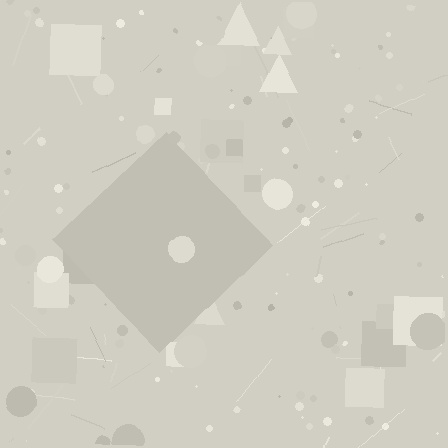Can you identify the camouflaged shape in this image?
The camouflaged shape is a diamond.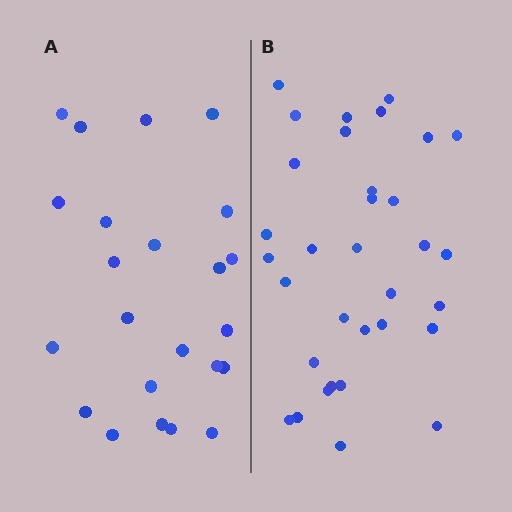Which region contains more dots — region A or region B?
Region B (the right region) has more dots.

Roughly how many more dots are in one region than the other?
Region B has roughly 10 or so more dots than region A.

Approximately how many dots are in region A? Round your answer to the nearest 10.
About 20 dots. (The exact count is 23, which rounds to 20.)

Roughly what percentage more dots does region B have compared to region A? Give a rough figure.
About 45% more.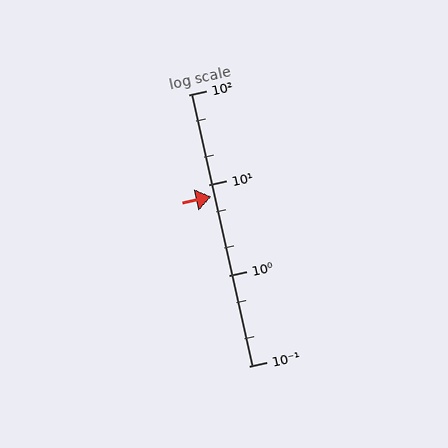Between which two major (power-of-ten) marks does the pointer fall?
The pointer is between 1 and 10.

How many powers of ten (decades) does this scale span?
The scale spans 3 decades, from 0.1 to 100.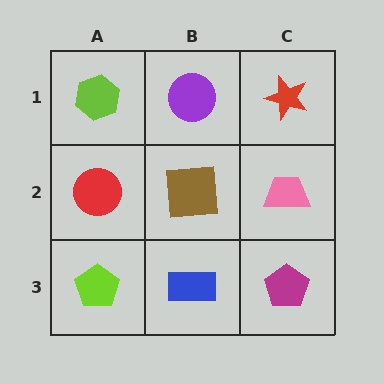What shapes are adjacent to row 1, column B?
A brown square (row 2, column B), a lime hexagon (row 1, column A), a red star (row 1, column C).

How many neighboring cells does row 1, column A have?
2.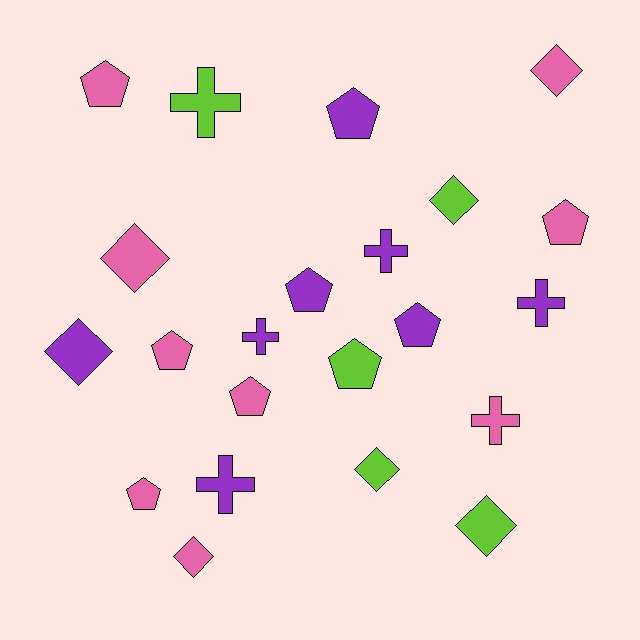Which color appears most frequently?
Pink, with 9 objects.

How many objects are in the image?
There are 22 objects.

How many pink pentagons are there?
There are 5 pink pentagons.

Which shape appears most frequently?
Pentagon, with 9 objects.